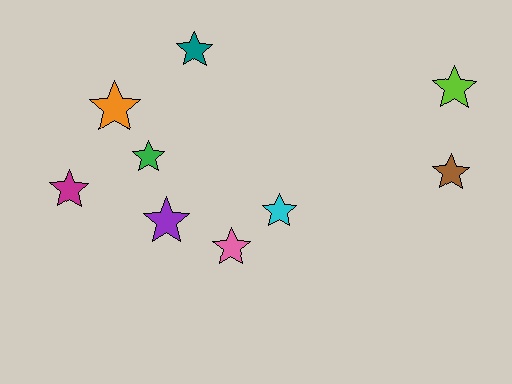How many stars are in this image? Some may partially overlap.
There are 9 stars.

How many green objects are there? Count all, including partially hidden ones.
There is 1 green object.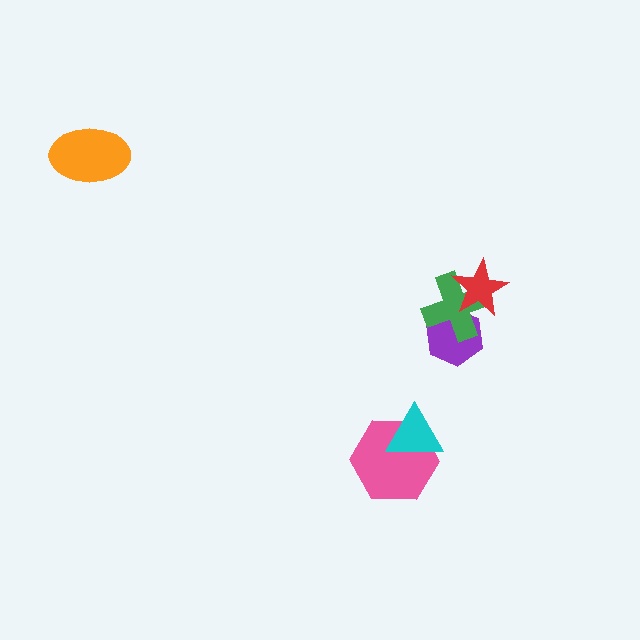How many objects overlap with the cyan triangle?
1 object overlaps with the cyan triangle.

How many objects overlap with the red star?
2 objects overlap with the red star.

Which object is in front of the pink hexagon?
The cyan triangle is in front of the pink hexagon.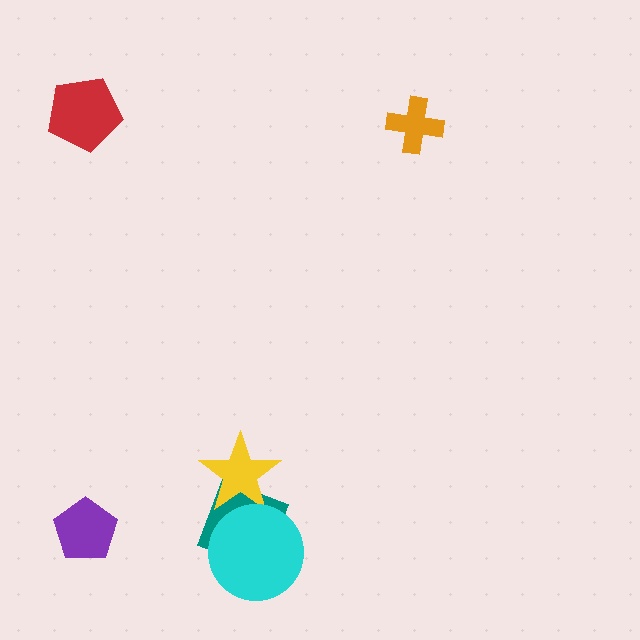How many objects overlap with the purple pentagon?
0 objects overlap with the purple pentagon.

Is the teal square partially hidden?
Yes, it is partially covered by another shape.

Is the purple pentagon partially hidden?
No, no other shape covers it.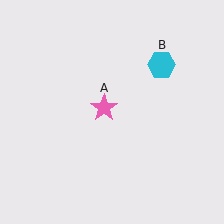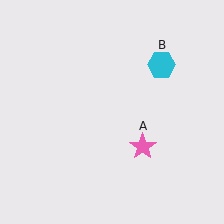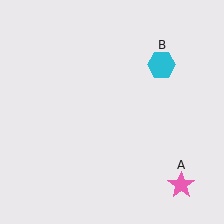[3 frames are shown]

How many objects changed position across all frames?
1 object changed position: pink star (object A).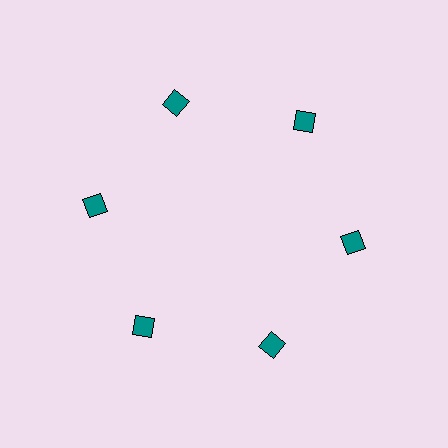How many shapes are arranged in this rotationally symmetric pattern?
There are 6 shapes, arranged in 6 groups of 1.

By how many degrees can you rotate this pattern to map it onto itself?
The pattern maps onto itself every 60 degrees of rotation.